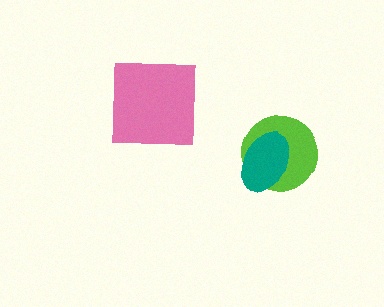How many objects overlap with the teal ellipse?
1 object overlaps with the teal ellipse.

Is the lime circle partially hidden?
Yes, it is partially covered by another shape.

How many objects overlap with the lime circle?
1 object overlaps with the lime circle.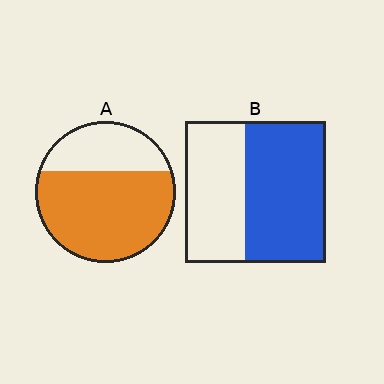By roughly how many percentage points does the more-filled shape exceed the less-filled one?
By roughly 10 percentage points (A over B).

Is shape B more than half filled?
Yes.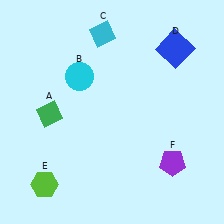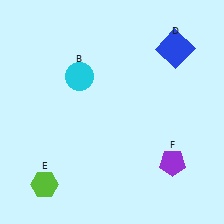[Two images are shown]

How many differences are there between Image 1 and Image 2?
There are 2 differences between the two images.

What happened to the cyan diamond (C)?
The cyan diamond (C) was removed in Image 2. It was in the top-left area of Image 1.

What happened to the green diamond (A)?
The green diamond (A) was removed in Image 2. It was in the bottom-left area of Image 1.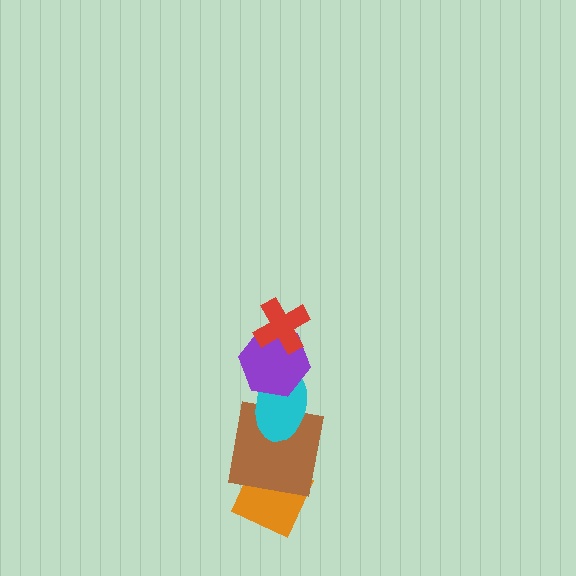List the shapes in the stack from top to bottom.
From top to bottom: the red cross, the purple hexagon, the cyan ellipse, the brown square, the orange diamond.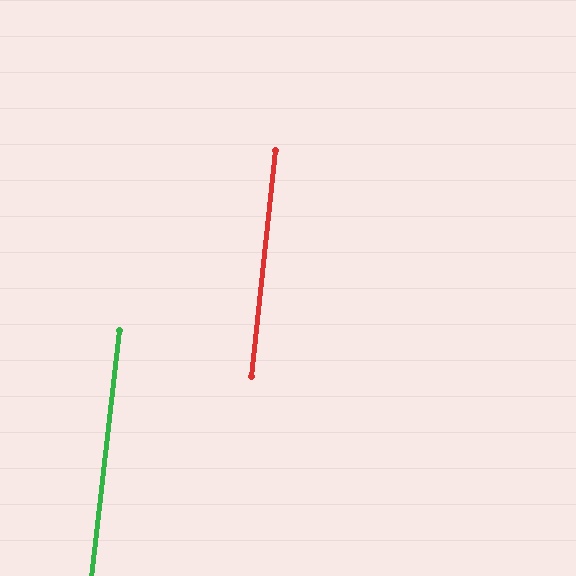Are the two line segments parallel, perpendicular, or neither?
Parallel — their directions differ by only 0.3°.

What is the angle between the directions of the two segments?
Approximately 0 degrees.